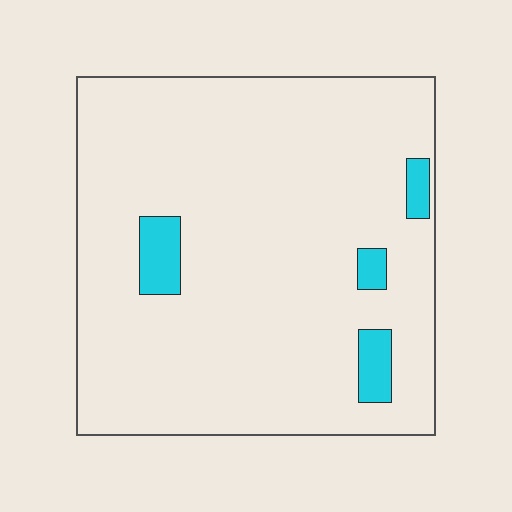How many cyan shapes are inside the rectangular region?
4.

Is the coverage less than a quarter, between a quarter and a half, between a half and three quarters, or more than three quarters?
Less than a quarter.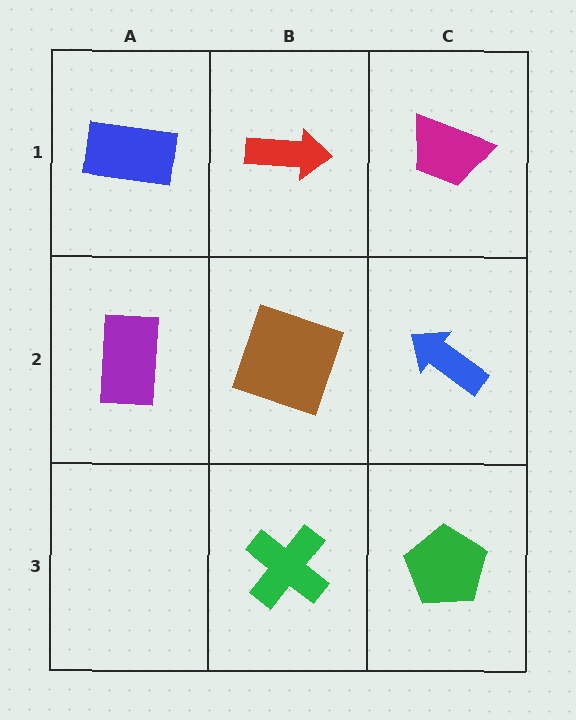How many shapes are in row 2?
3 shapes.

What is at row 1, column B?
A red arrow.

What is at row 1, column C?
A magenta trapezoid.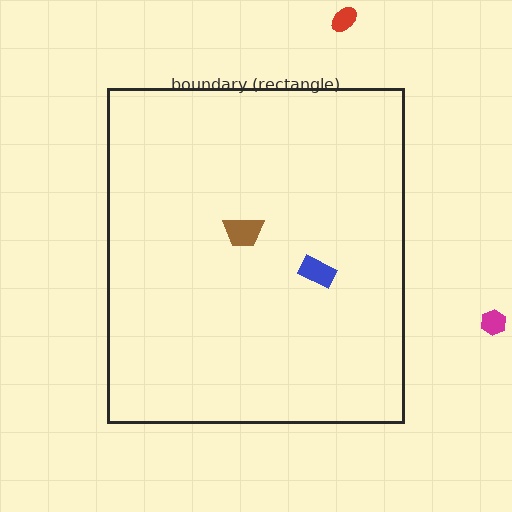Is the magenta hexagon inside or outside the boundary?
Outside.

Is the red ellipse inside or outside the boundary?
Outside.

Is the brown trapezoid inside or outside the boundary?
Inside.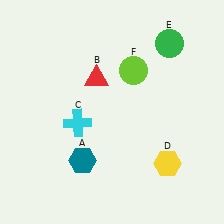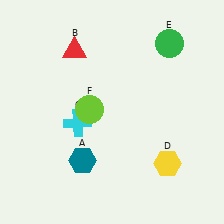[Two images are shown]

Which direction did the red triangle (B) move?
The red triangle (B) moved up.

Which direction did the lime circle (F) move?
The lime circle (F) moved left.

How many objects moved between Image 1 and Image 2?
2 objects moved between the two images.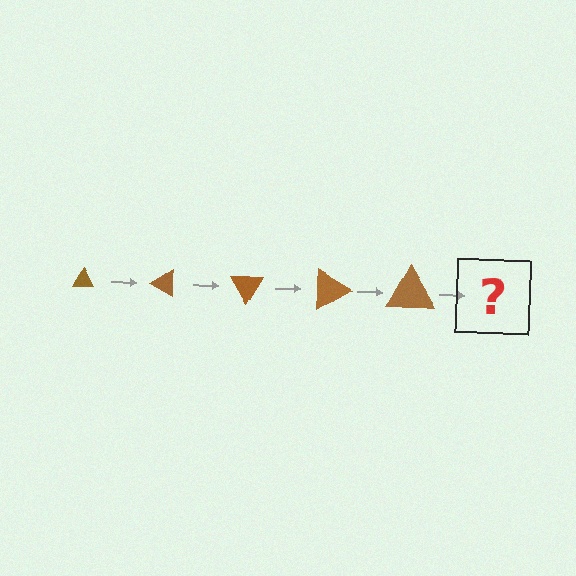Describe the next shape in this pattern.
It should be a triangle, larger than the previous one and rotated 150 degrees from the start.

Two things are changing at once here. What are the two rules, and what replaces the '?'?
The two rules are that the triangle grows larger each step and it rotates 30 degrees each step. The '?' should be a triangle, larger than the previous one and rotated 150 degrees from the start.